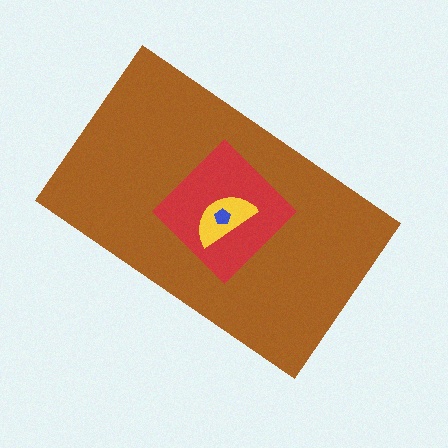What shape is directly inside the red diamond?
The yellow semicircle.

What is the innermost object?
The blue pentagon.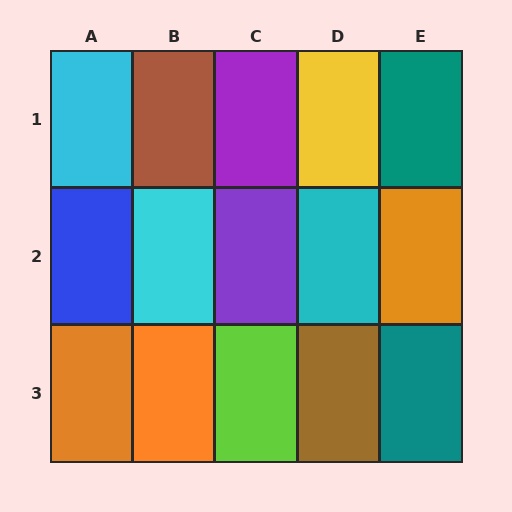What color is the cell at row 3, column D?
Brown.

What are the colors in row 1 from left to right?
Cyan, brown, purple, yellow, teal.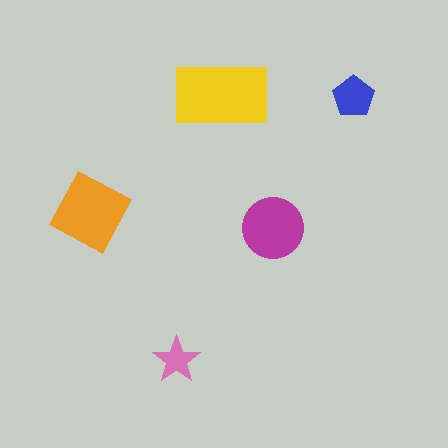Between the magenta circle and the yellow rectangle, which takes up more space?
The yellow rectangle.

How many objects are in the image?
There are 5 objects in the image.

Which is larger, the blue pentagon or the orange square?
The orange square.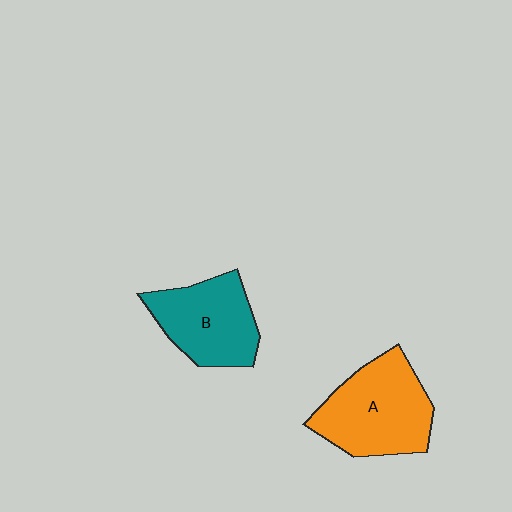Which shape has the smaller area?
Shape B (teal).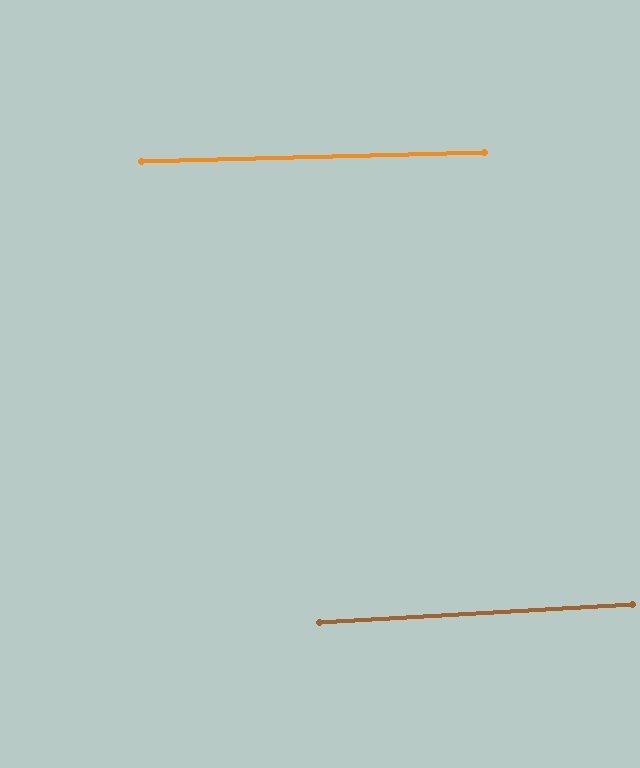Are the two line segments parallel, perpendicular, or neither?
Parallel — their directions differ by only 1.8°.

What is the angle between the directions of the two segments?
Approximately 2 degrees.